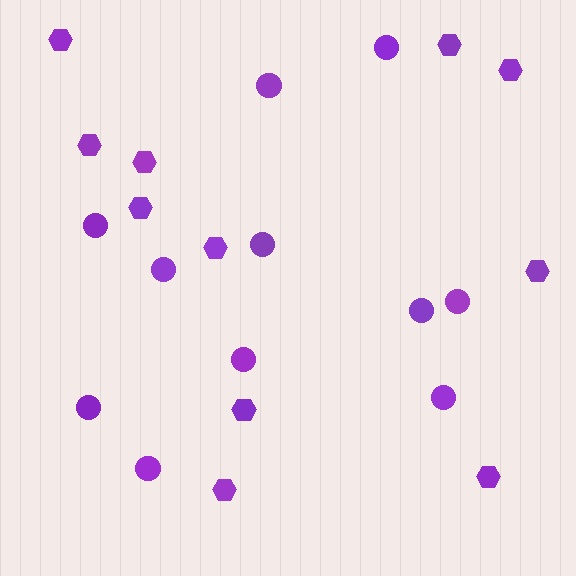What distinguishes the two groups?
There are 2 groups: one group of circles (11) and one group of hexagons (11).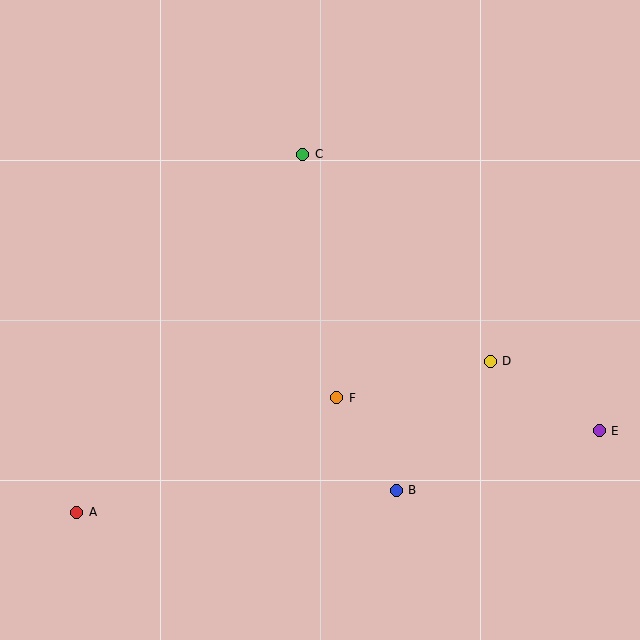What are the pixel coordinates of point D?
Point D is at (490, 361).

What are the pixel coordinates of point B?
Point B is at (396, 490).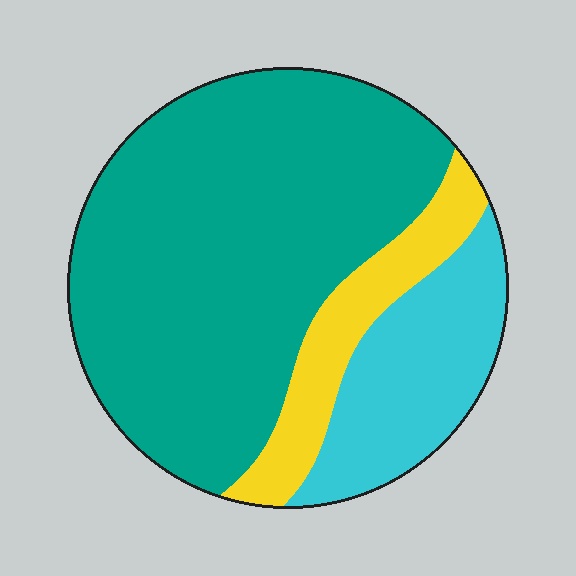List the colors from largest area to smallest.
From largest to smallest: teal, cyan, yellow.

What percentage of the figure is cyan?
Cyan covers roughly 20% of the figure.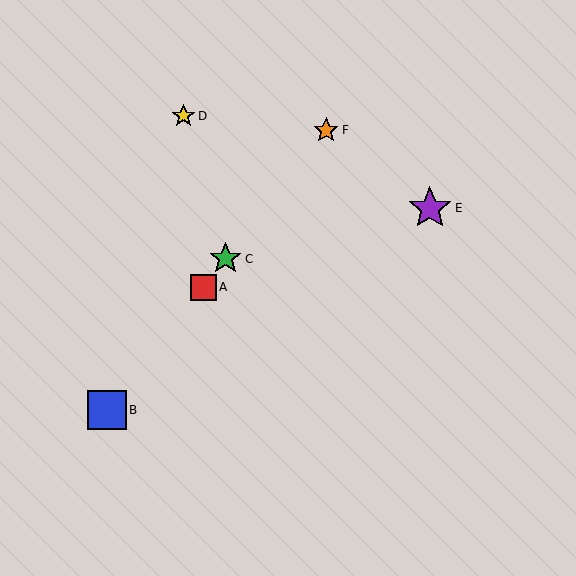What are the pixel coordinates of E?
Object E is at (430, 208).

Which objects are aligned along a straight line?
Objects A, B, C, F are aligned along a straight line.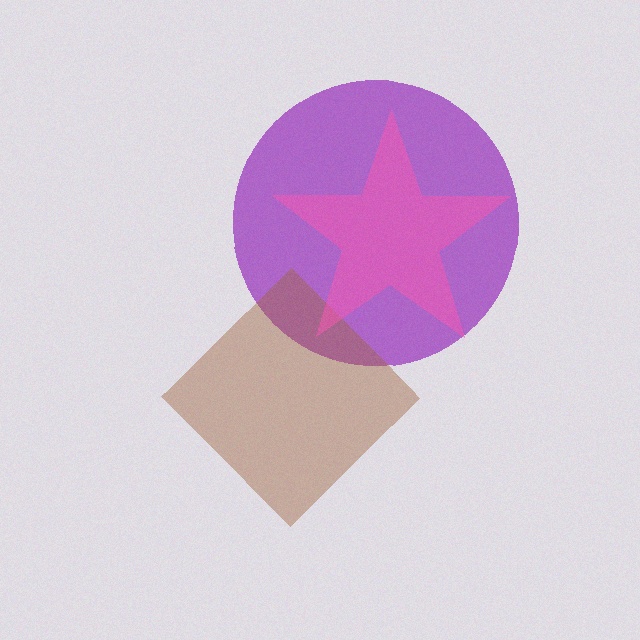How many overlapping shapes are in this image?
There are 3 overlapping shapes in the image.